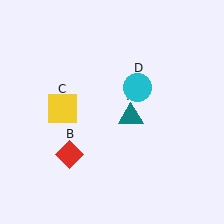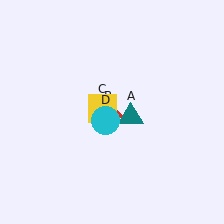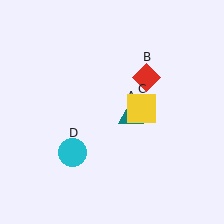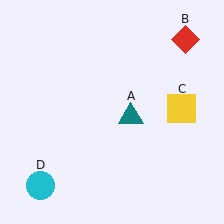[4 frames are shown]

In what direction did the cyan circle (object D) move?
The cyan circle (object D) moved down and to the left.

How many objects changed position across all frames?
3 objects changed position: red diamond (object B), yellow square (object C), cyan circle (object D).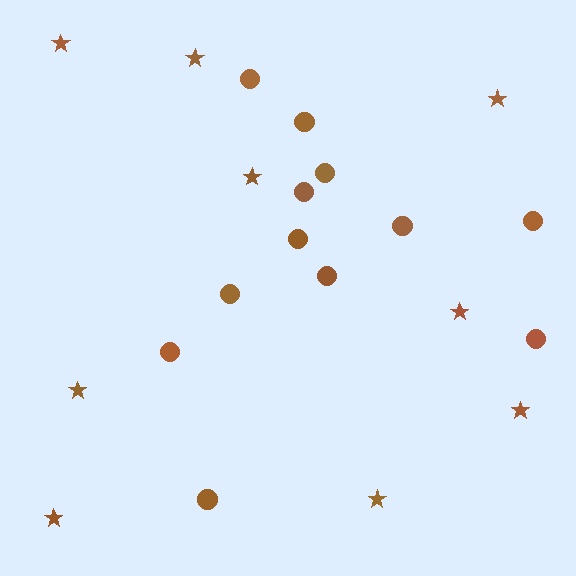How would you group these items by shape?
There are 2 groups: one group of circles (12) and one group of stars (9).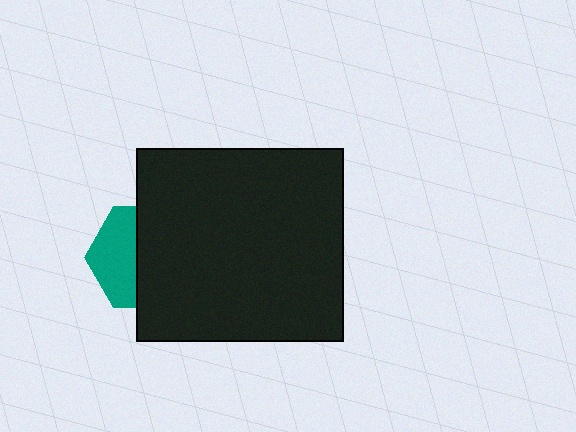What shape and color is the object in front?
The object in front is a black rectangle.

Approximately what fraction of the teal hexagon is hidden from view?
Roughly 58% of the teal hexagon is hidden behind the black rectangle.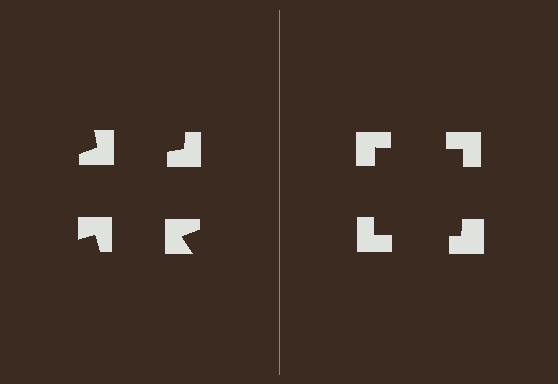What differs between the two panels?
The notched squares are positioned identically on both sides; only the wedge orientations differ. On the right they align to a square; on the left they are misaligned.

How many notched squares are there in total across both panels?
8 — 4 on each side.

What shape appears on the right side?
An illusory square.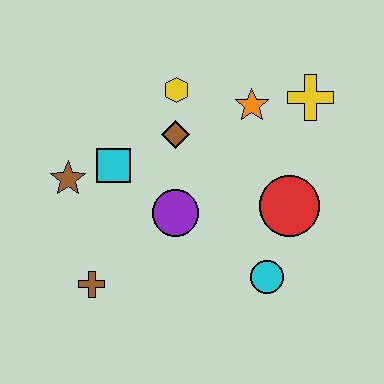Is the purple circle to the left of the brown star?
No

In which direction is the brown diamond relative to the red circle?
The brown diamond is to the left of the red circle.